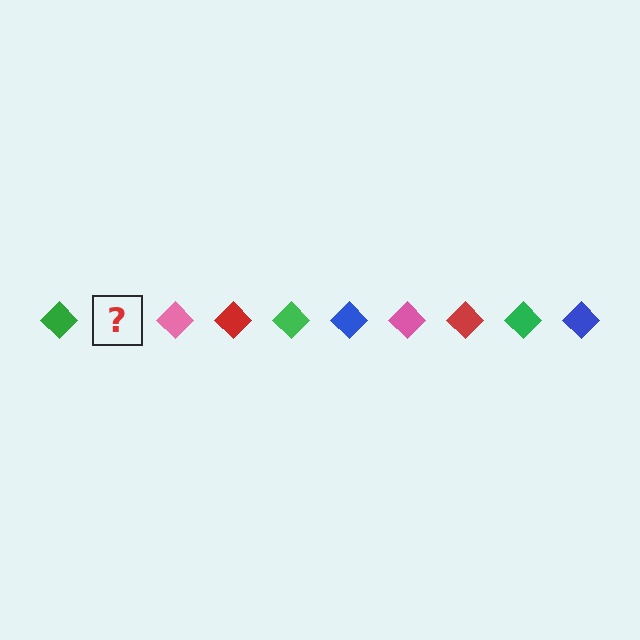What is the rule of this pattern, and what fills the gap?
The rule is that the pattern cycles through green, blue, pink, red diamonds. The gap should be filled with a blue diamond.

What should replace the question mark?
The question mark should be replaced with a blue diamond.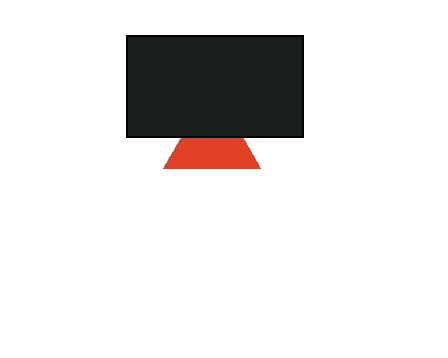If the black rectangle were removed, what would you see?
You would see the complete red triangle.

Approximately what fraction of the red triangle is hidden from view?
Roughly 39% of the red triangle is hidden behind the black rectangle.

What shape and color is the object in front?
The object in front is a black rectangle.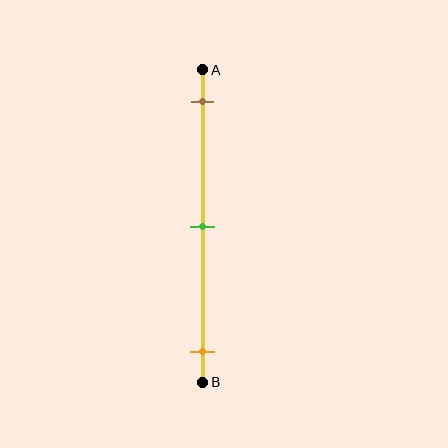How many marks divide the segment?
There are 3 marks dividing the segment.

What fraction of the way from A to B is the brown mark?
The brown mark is approximately 10% (0.1) of the way from A to B.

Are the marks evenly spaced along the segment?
Yes, the marks are approximately evenly spaced.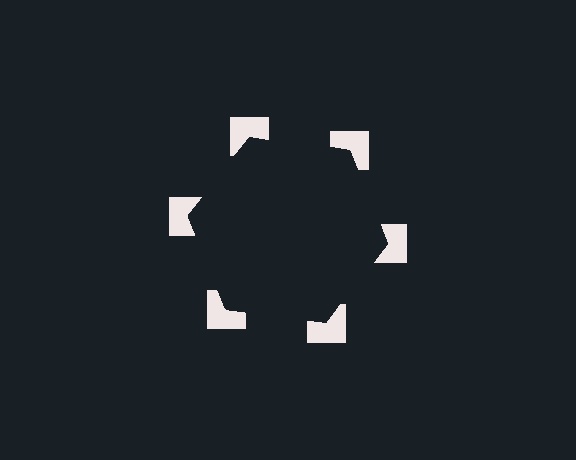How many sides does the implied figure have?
6 sides.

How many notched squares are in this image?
There are 6 — one at each vertex of the illusory hexagon.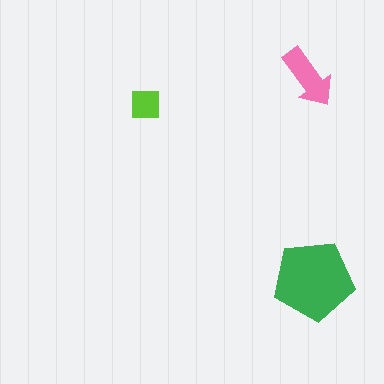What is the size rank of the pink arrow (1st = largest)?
2nd.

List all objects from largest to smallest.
The green pentagon, the pink arrow, the lime square.